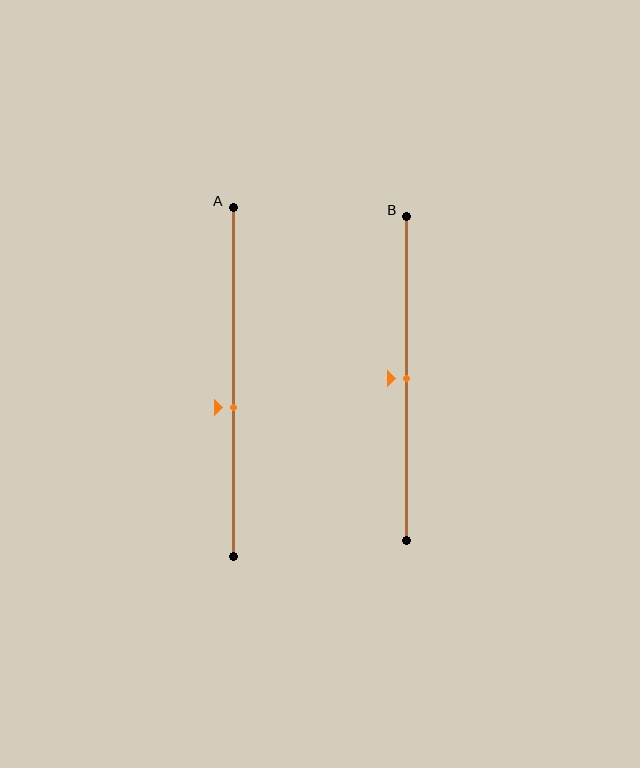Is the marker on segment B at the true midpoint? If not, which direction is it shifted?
Yes, the marker on segment B is at the true midpoint.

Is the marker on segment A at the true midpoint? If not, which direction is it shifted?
No, the marker on segment A is shifted downward by about 7% of the segment length.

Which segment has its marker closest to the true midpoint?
Segment B has its marker closest to the true midpoint.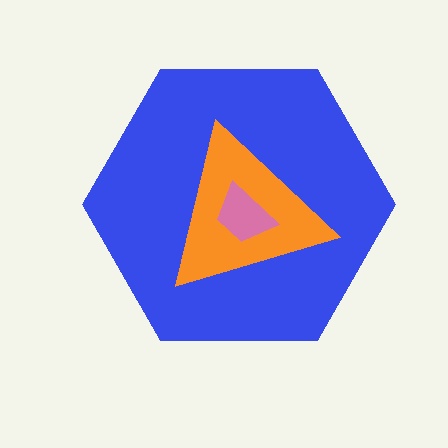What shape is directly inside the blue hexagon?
The orange triangle.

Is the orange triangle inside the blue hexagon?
Yes.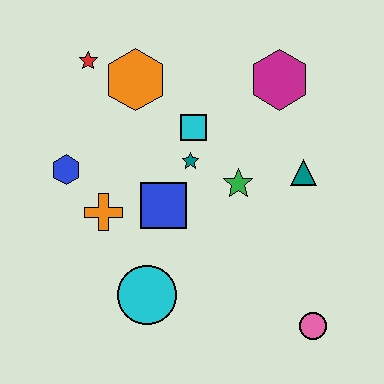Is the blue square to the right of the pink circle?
No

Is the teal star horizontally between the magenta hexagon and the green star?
No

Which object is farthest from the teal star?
The pink circle is farthest from the teal star.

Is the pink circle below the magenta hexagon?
Yes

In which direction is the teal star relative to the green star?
The teal star is to the left of the green star.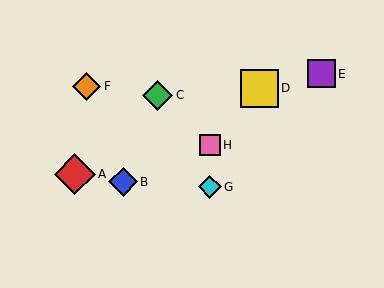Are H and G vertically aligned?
Yes, both are at x≈210.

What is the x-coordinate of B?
Object B is at x≈123.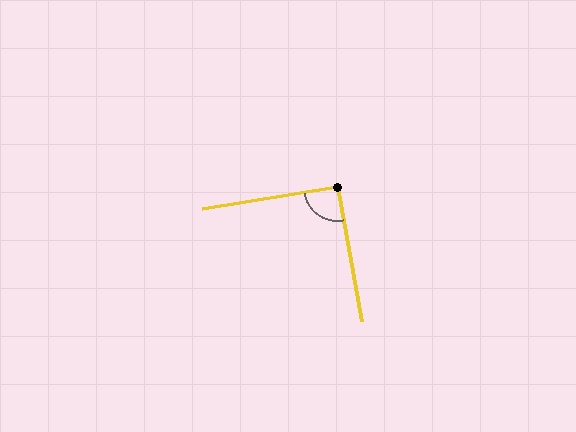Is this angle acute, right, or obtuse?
It is approximately a right angle.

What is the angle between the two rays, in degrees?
Approximately 91 degrees.